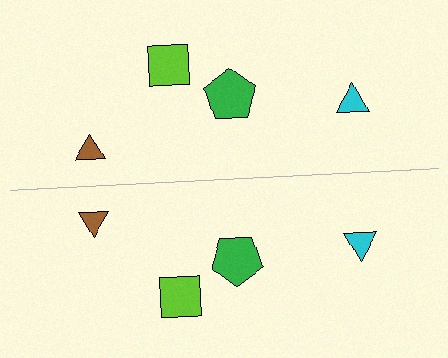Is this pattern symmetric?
Yes, this pattern has bilateral (reflection) symmetry.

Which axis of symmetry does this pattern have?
The pattern has a horizontal axis of symmetry running through the center of the image.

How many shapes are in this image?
There are 8 shapes in this image.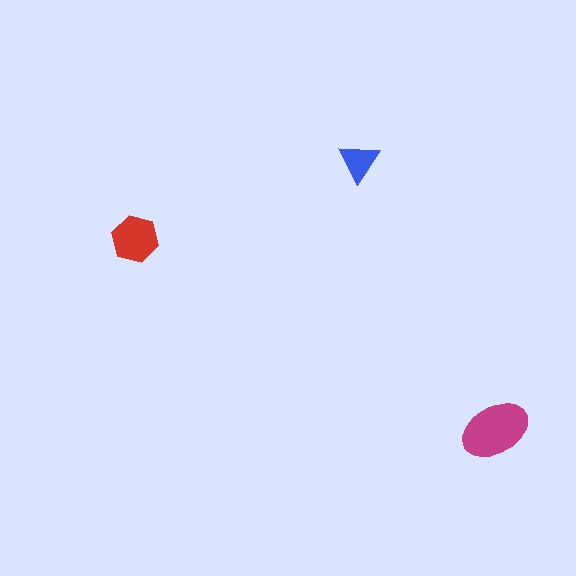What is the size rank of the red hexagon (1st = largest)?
2nd.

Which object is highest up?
The blue triangle is topmost.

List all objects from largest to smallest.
The magenta ellipse, the red hexagon, the blue triangle.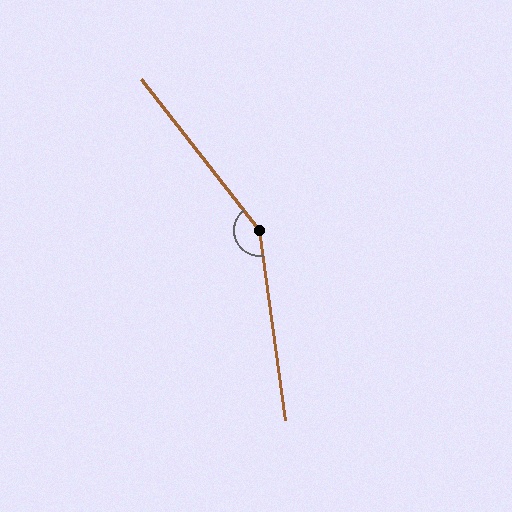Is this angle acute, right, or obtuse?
It is obtuse.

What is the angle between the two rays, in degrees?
Approximately 150 degrees.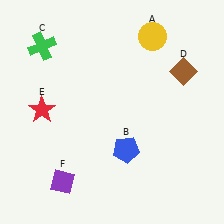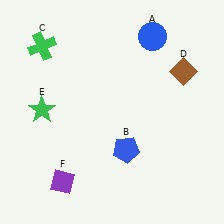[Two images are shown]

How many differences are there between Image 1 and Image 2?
There are 2 differences between the two images.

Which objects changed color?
A changed from yellow to blue. E changed from red to green.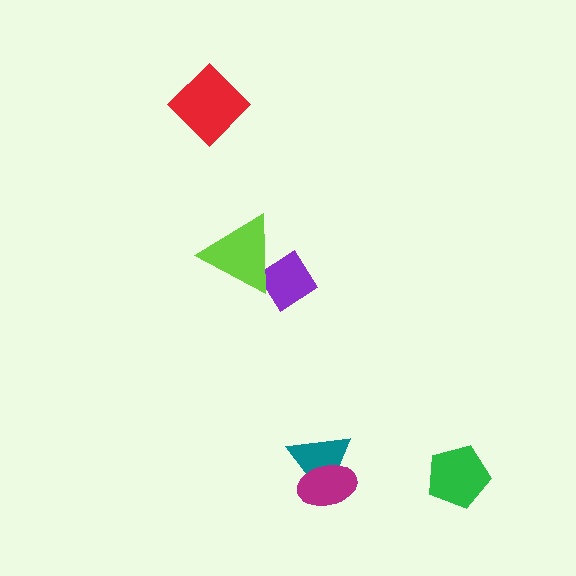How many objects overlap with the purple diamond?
1 object overlaps with the purple diamond.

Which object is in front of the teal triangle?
The magenta ellipse is in front of the teal triangle.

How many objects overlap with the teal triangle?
1 object overlaps with the teal triangle.